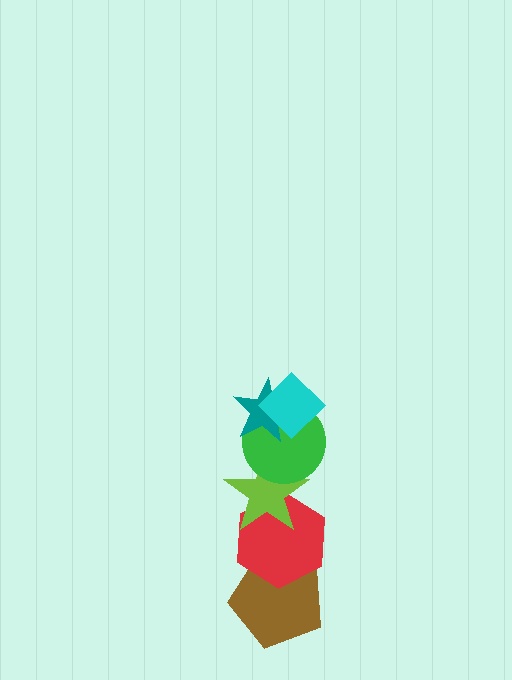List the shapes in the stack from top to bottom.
From top to bottom: the cyan diamond, the teal star, the green circle, the lime star, the red hexagon, the brown pentagon.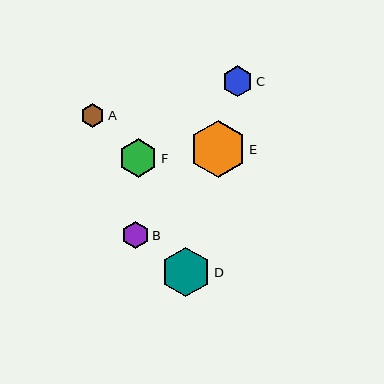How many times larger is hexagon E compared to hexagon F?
Hexagon E is approximately 1.5 times the size of hexagon F.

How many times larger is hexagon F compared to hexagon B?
Hexagon F is approximately 1.4 times the size of hexagon B.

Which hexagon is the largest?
Hexagon E is the largest with a size of approximately 56 pixels.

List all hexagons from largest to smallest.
From largest to smallest: E, D, F, C, B, A.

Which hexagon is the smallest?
Hexagon A is the smallest with a size of approximately 24 pixels.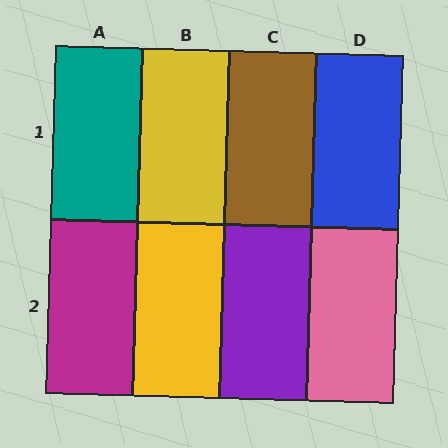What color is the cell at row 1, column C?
Brown.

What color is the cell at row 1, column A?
Teal.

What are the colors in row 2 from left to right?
Magenta, yellow, purple, pink.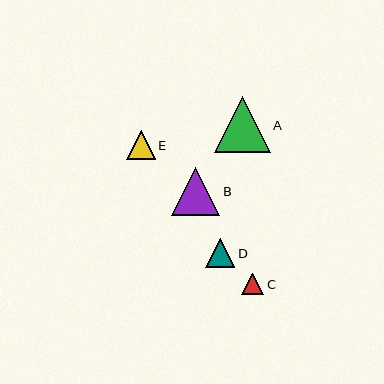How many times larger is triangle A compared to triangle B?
Triangle A is approximately 1.2 times the size of triangle B.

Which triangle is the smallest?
Triangle C is the smallest with a size of approximately 22 pixels.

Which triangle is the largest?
Triangle A is the largest with a size of approximately 56 pixels.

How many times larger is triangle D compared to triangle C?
Triangle D is approximately 1.3 times the size of triangle C.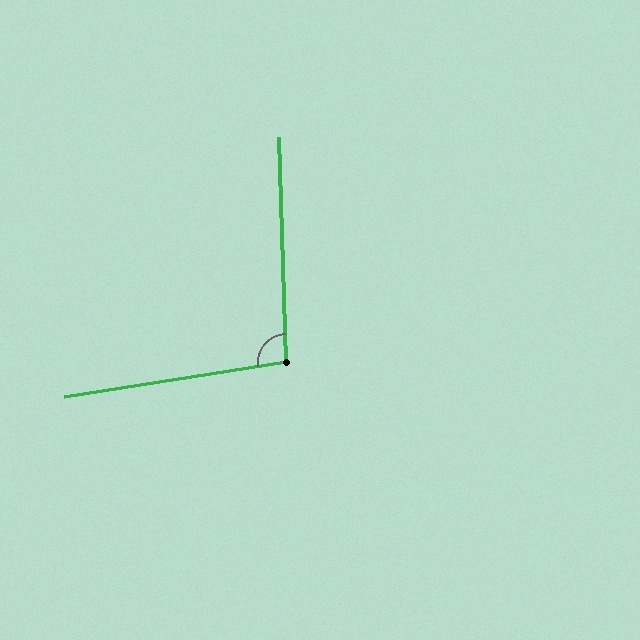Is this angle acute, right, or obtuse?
It is obtuse.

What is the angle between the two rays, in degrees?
Approximately 97 degrees.